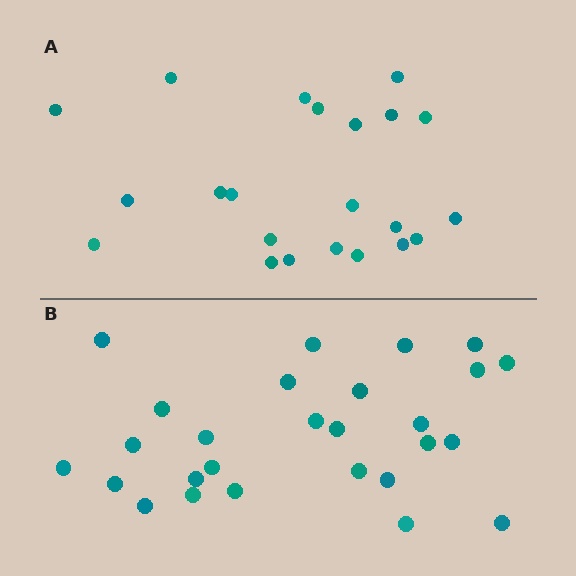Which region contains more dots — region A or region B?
Region B (the bottom region) has more dots.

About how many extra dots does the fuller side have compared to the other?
Region B has about 5 more dots than region A.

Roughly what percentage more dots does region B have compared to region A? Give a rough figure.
About 25% more.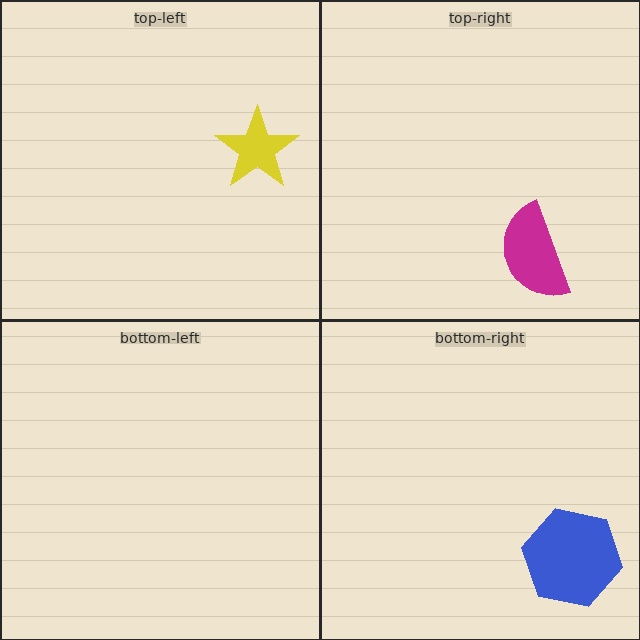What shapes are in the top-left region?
The yellow star.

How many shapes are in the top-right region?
1.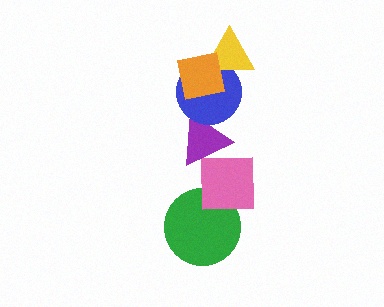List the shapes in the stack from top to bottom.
From top to bottom: the orange square, the yellow triangle, the blue circle, the purple triangle, the pink square, the green circle.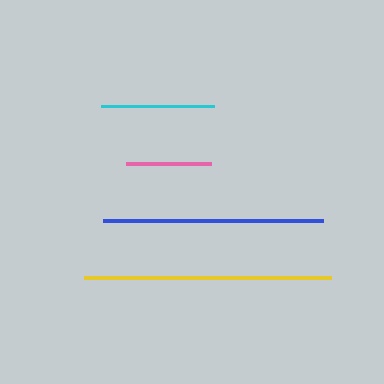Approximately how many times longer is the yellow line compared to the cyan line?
The yellow line is approximately 2.2 times the length of the cyan line.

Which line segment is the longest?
The yellow line is the longest at approximately 247 pixels.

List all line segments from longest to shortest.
From longest to shortest: yellow, blue, cyan, pink.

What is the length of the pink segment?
The pink segment is approximately 85 pixels long.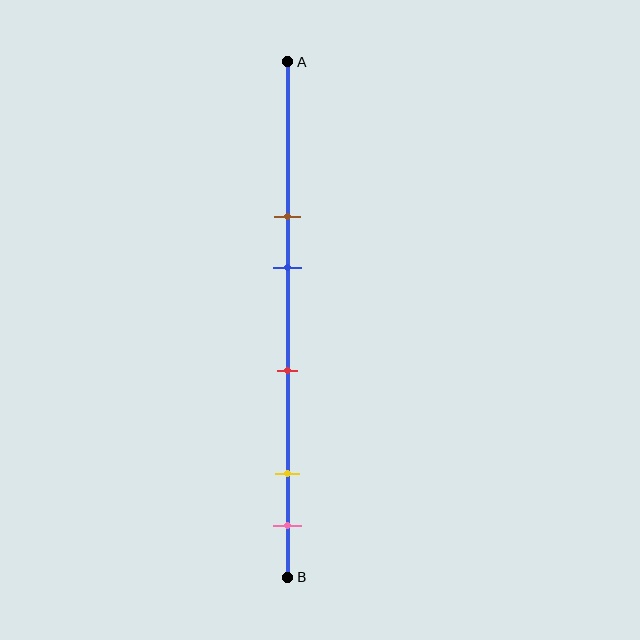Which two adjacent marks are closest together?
The yellow and pink marks are the closest adjacent pair.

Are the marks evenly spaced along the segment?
No, the marks are not evenly spaced.